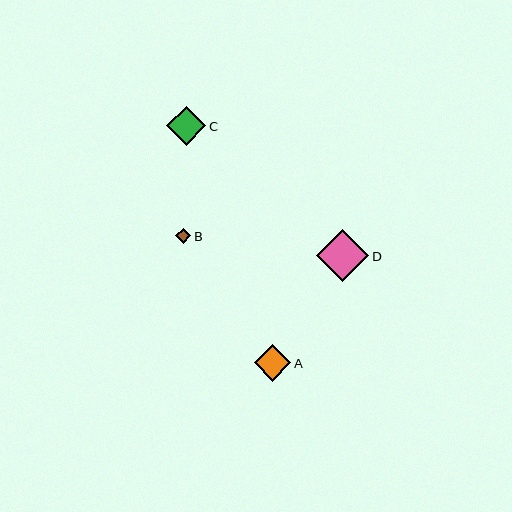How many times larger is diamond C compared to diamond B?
Diamond C is approximately 2.6 times the size of diamond B.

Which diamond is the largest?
Diamond D is the largest with a size of approximately 52 pixels.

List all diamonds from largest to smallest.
From largest to smallest: D, C, A, B.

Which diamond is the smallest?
Diamond B is the smallest with a size of approximately 15 pixels.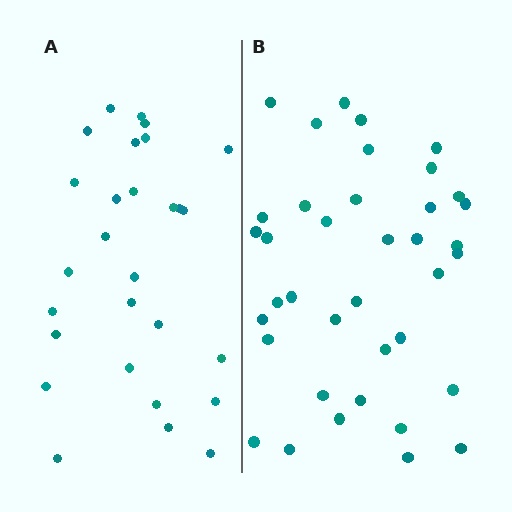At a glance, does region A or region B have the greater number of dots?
Region B (the right region) has more dots.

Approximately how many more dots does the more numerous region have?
Region B has roughly 10 or so more dots than region A.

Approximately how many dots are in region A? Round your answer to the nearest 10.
About 30 dots. (The exact count is 28, which rounds to 30.)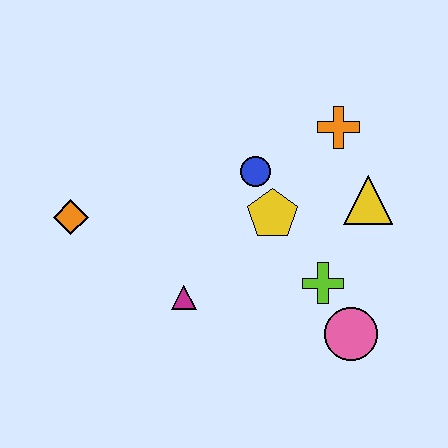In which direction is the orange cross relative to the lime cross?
The orange cross is above the lime cross.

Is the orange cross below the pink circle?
No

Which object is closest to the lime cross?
The pink circle is closest to the lime cross.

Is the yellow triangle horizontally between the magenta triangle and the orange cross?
No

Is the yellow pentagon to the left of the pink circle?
Yes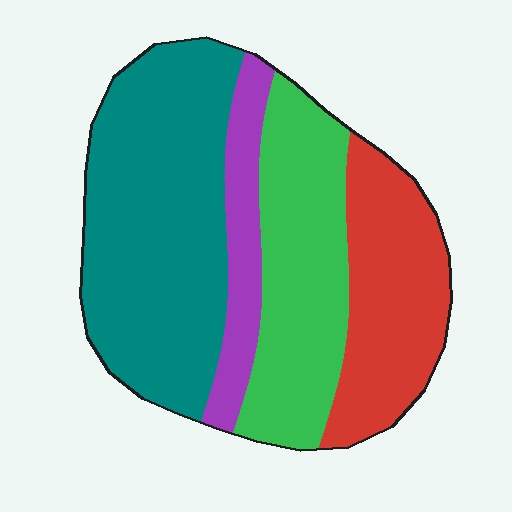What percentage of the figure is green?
Green covers roughly 25% of the figure.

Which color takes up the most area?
Teal, at roughly 40%.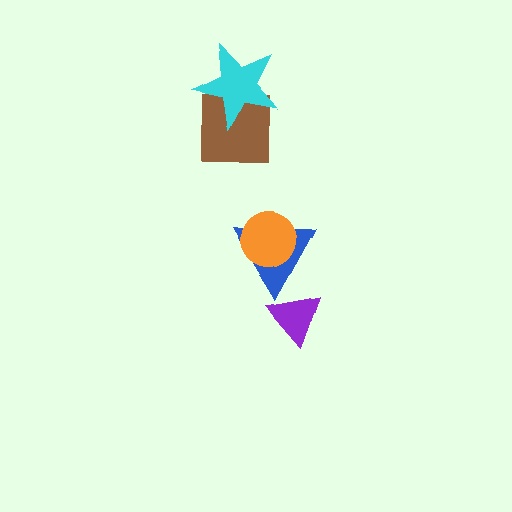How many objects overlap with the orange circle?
1 object overlaps with the orange circle.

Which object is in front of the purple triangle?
The blue triangle is in front of the purple triangle.